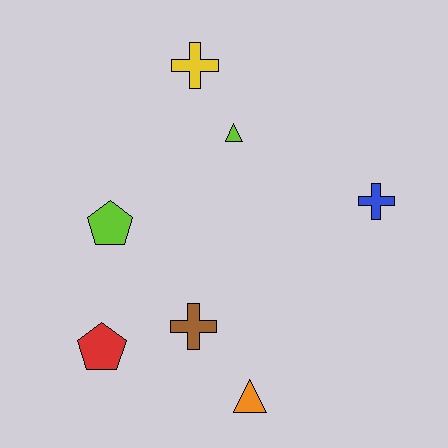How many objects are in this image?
There are 7 objects.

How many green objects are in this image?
There are no green objects.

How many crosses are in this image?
There are 3 crosses.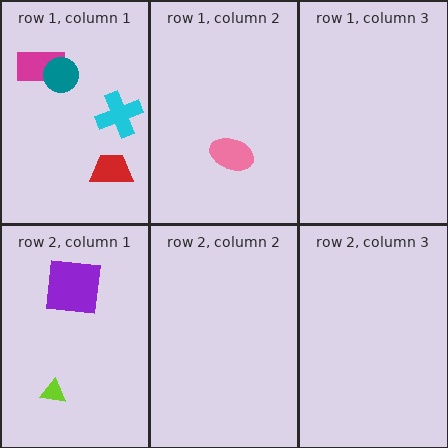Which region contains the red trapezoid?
The row 1, column 1 region.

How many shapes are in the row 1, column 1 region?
4.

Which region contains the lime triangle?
The row 2, column 1 region.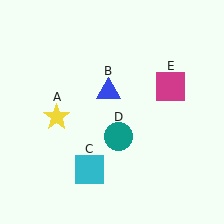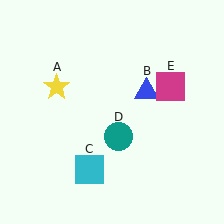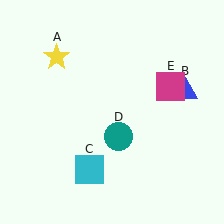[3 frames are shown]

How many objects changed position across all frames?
2 objects changed position: yellow star (object A), blue triangle (object B).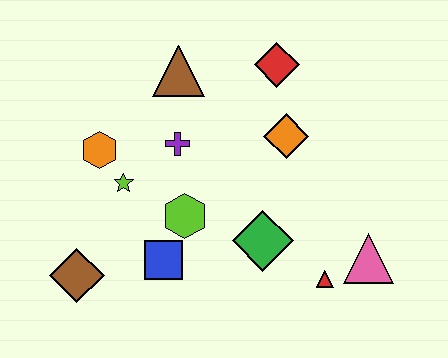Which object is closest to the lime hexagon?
The blue square is closest to the lime hexagon.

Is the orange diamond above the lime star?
Yes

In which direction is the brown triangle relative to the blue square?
The brown triangle is above the blue square.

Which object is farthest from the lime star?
The pink triangle is farthest from the lime star.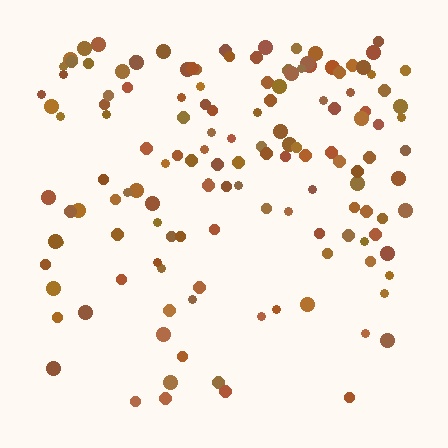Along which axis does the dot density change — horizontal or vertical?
Vertical.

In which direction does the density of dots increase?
From bottom to top, with the top side densest.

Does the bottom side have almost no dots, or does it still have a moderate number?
Still a moderate number, just noticeably fewer than the top.